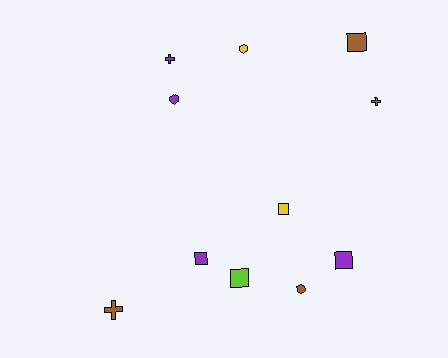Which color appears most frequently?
Purple, with 4 objects.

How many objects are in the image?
There are 11 objects.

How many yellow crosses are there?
There are no yellow crosses.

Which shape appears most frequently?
Square, with 5 objects.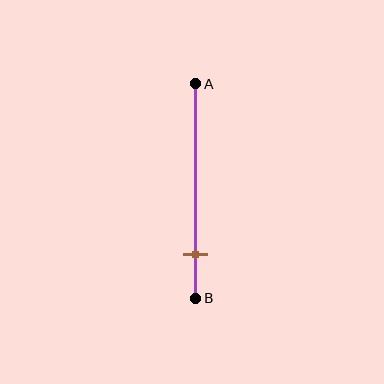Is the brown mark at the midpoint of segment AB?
No, the mark is at about 80% from A, not at the 50% midpoint.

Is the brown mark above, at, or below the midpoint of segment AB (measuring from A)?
The brown mark is below the midpoint of segment AB.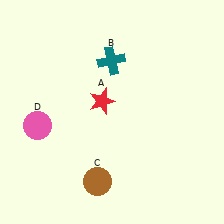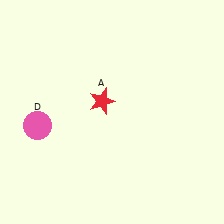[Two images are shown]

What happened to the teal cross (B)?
The teal cross (B) was removed in Image 2. It was in the top-left area of Image 1.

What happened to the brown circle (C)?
The brown circle (C) was removed in Image 2. It was in the bottom-left area of Image 1.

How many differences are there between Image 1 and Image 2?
There are 2 differences between the two images.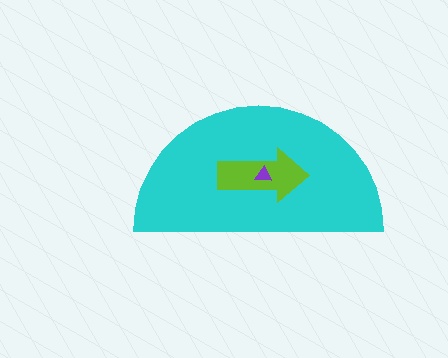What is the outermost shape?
The cyan semicircle.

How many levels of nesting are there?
3.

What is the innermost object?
The purple triangle.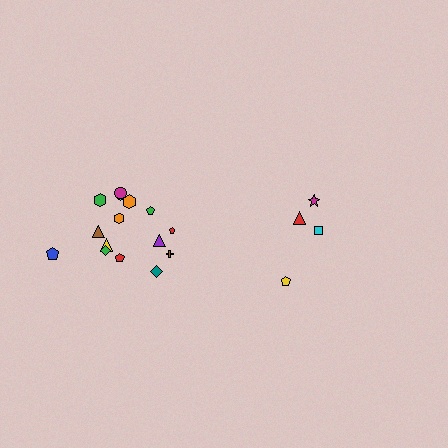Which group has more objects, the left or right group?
The left group.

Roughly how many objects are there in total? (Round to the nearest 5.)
Roughly 20 objects in total.